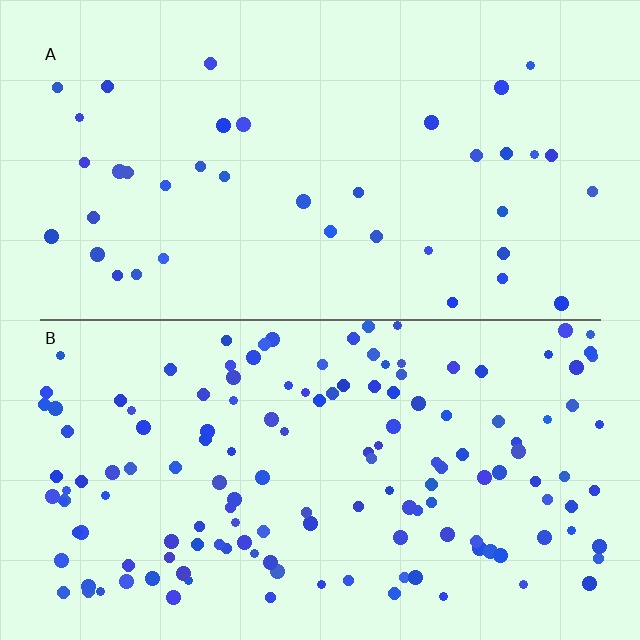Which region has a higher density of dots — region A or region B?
B (the bottom).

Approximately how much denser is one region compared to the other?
Approximately 3.7× — region B over region A.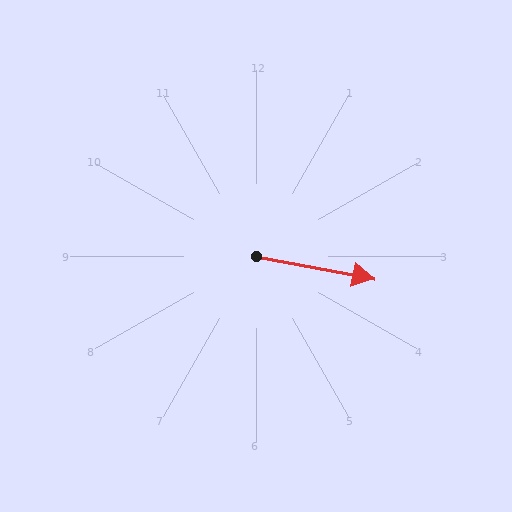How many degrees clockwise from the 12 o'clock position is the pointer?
Approximately 101 degrees.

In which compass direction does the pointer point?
East.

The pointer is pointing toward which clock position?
Roughly 3 o'clock.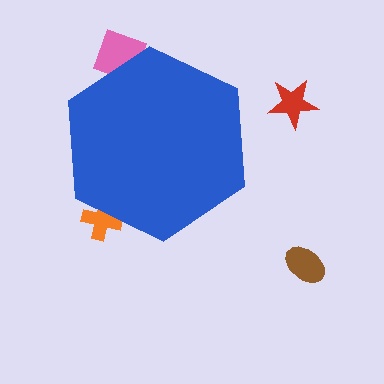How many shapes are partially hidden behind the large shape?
2 shapes are partially hidden.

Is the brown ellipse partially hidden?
No, the brown ellipse is fully visible.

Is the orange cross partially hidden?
Yes, the orange cross is partially hidden behind the blue hexagon.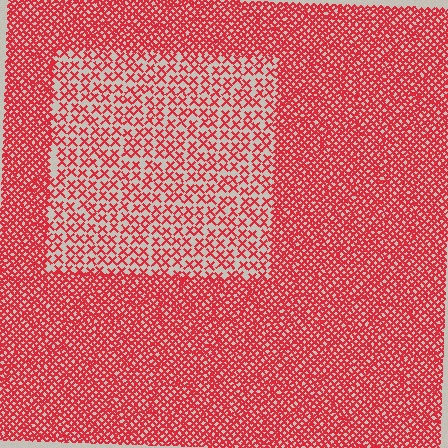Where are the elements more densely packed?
The elements are more densely packed outside the rectangle boundary.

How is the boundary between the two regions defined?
The boundary is defined by a change in element density (approximately 2.5x ratio). All elements are the same color, size, and shape.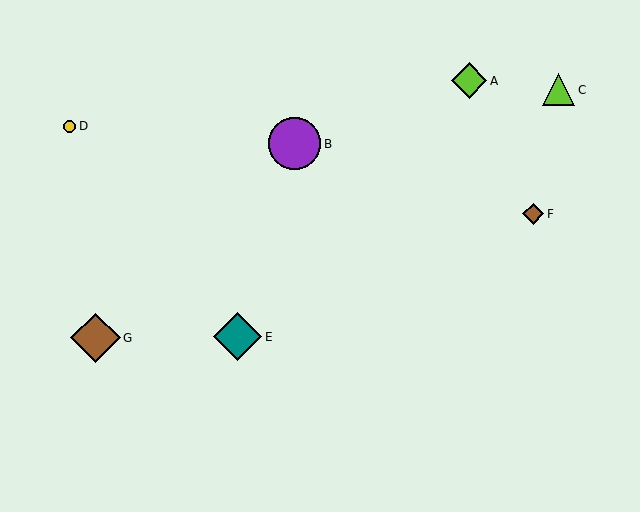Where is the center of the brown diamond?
The center of the brown diamond is at (533, 214).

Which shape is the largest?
The purple circle (labeled B) is the largest.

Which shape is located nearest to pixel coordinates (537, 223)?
The brown diamond (labeled F) at (533, 214) is nearest to that location.